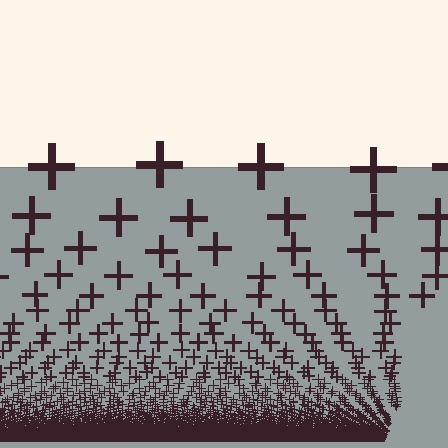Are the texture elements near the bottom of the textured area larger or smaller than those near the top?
Smaller. The gradient is inverted — elements near the bottom are smaller and denser.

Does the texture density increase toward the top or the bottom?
Density increases toward the bottom.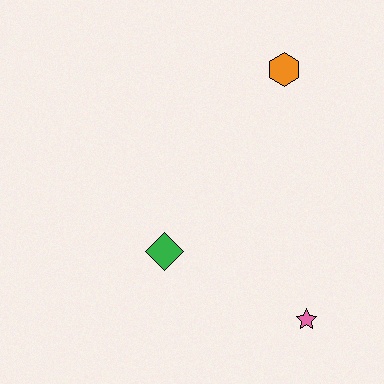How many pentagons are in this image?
There are no pentagons.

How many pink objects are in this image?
There is 1 pink object.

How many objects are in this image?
There are 3 objects.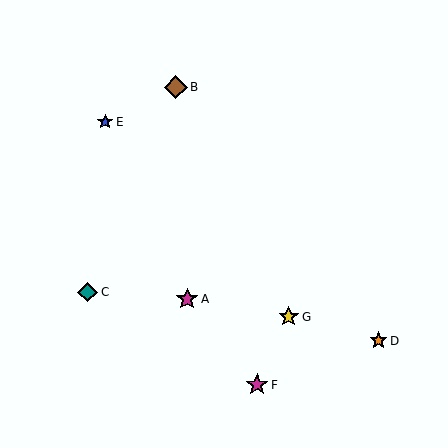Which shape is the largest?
The brown diamond (labeled B) is the largest.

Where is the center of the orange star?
The center of the orange star is at (378, 341).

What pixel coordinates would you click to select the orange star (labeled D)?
Click at (378, 341) to select the orange star D.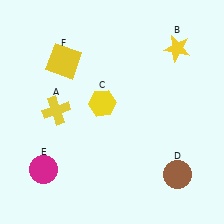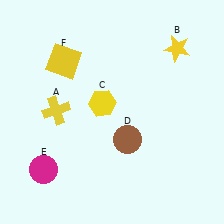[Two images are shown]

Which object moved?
The brown circle (D) moved left.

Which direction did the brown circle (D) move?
The brown circle (D) moved left.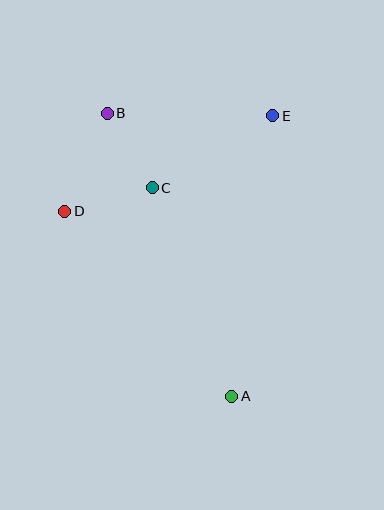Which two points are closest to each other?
Points B and C are closest to each other.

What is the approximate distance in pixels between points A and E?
The distance between A and E is approximately 284 pixels.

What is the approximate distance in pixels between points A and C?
The distance between A and C is approximately 223 pixels.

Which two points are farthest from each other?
Points A and B are farthest from each other.